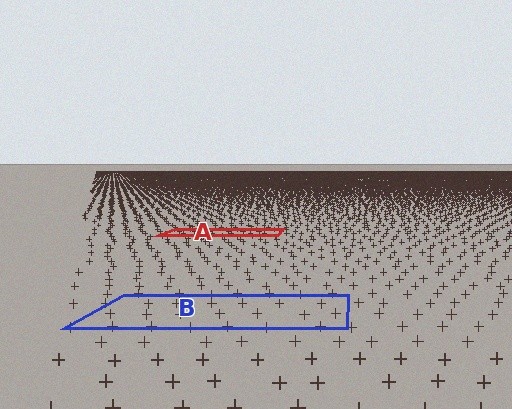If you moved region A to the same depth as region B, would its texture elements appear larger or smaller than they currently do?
They would appear larger. At a closer depth, the same texture elements are projected at a bigger on-screen size.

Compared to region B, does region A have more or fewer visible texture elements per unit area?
Region A has more texture elements per unit area — they are packed more densely because it is farther away.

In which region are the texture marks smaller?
The texture marks are smaller in region A, because it is farther away.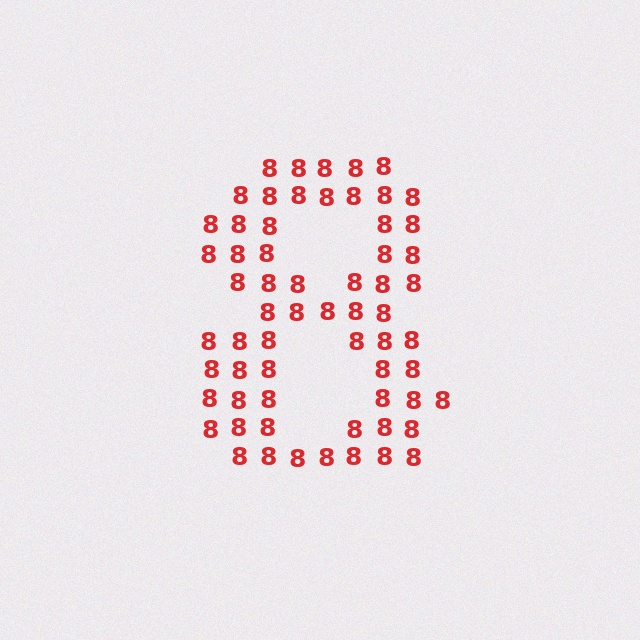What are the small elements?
The small elements are digit 8's.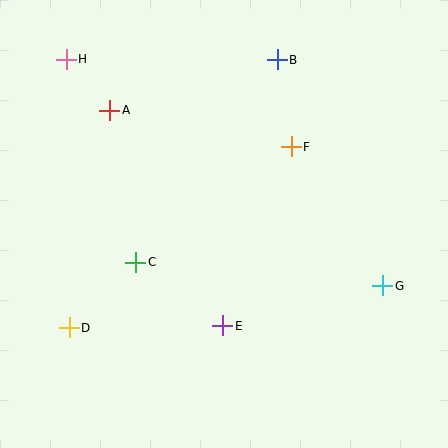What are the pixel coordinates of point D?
Point D is at (69, 328).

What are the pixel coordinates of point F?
Point F is at (291, 147).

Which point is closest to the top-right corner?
Point B is closest to the top-right corner.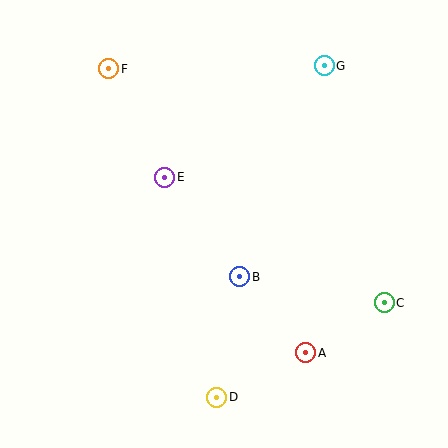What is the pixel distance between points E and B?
The distance between E and B is 125 pixels.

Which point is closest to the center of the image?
Point B at (240, 277) is closest to the center.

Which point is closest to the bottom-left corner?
Point D is closest to the bottom-left corner.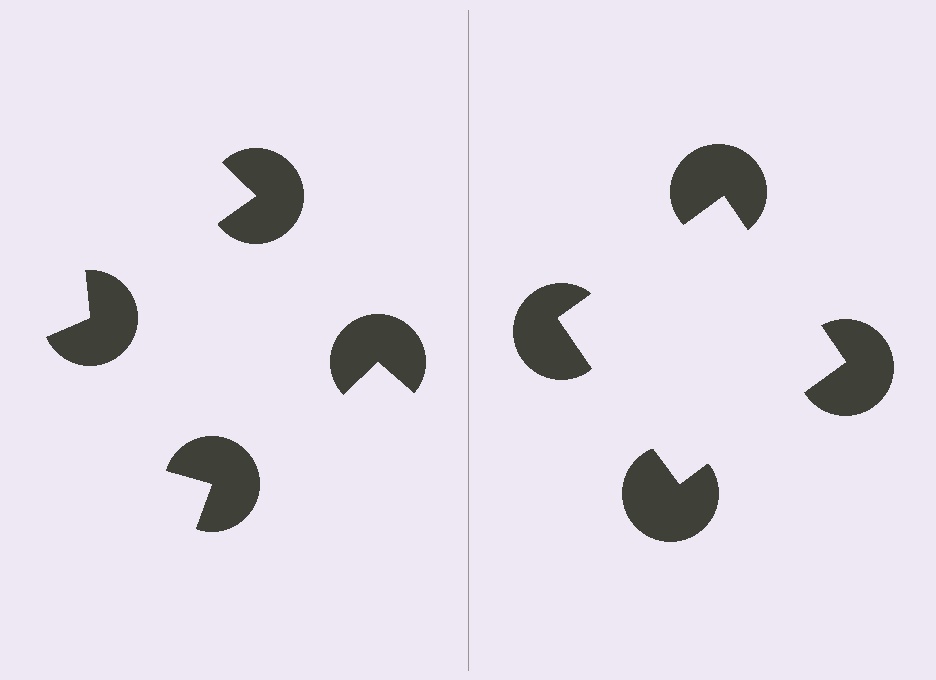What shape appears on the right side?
An illusory square.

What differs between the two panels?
The pac-man discs are positioned identically on both sides; only the wedge orientations differ. On the right they align to a square; on the left they are misaligned.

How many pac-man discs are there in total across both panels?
8 — 4 on each side.